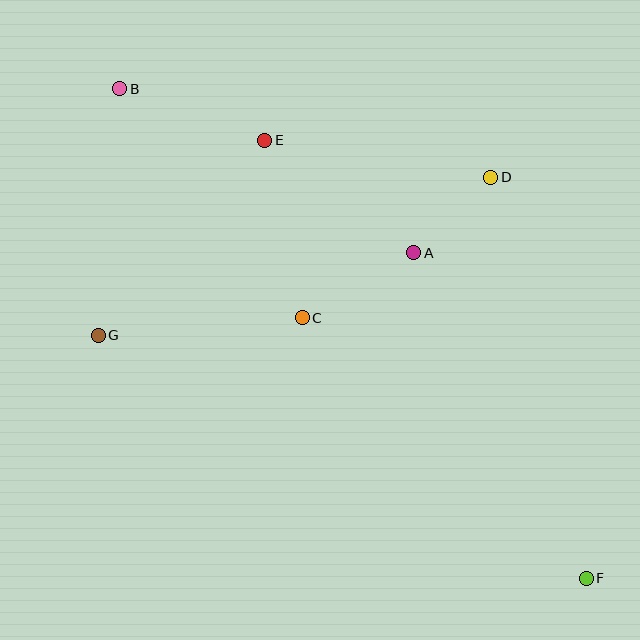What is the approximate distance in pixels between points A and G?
The distance between A and G is approximately 326 pixels.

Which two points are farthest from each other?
Points B and F are farthest from each other.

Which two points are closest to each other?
Points A and D are closest to each other.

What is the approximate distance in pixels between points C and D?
The distance between C and D is approximately 235 pixels.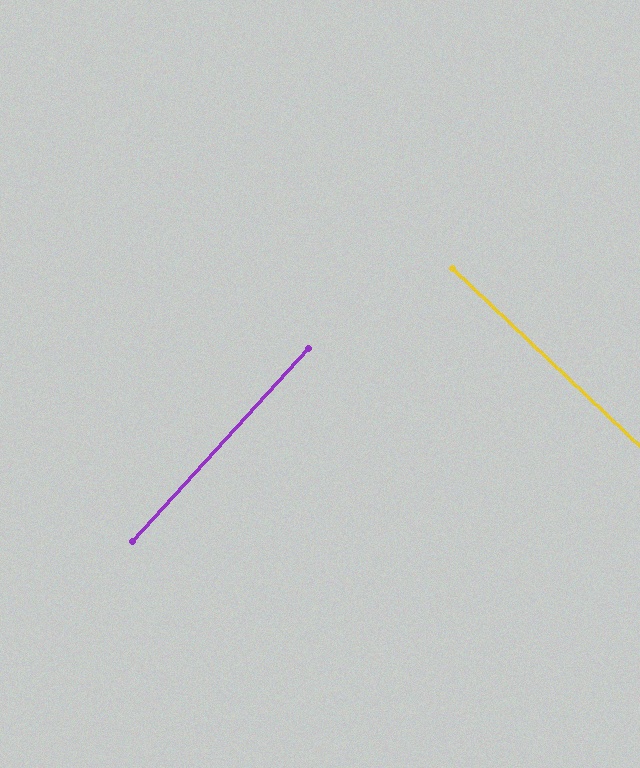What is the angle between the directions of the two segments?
Approximately 89 degrees.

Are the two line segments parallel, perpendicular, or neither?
Perpendicular — they meet at approximately 89°.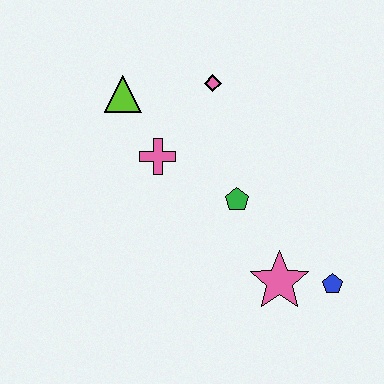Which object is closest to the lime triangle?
The pink cross is closest to the lime triangle.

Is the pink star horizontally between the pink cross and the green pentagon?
No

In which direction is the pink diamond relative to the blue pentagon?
The pink diamond is above the blue pentagon.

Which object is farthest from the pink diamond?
The blue pentagon is farthest from the pink diamond.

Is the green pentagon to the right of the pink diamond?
Yes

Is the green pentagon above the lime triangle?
No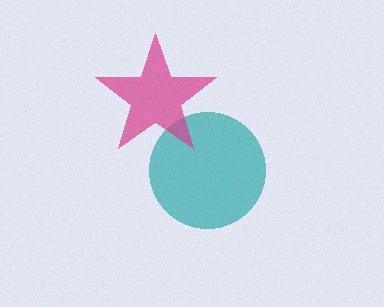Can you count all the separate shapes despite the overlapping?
Yes, there are 2 separate shapes.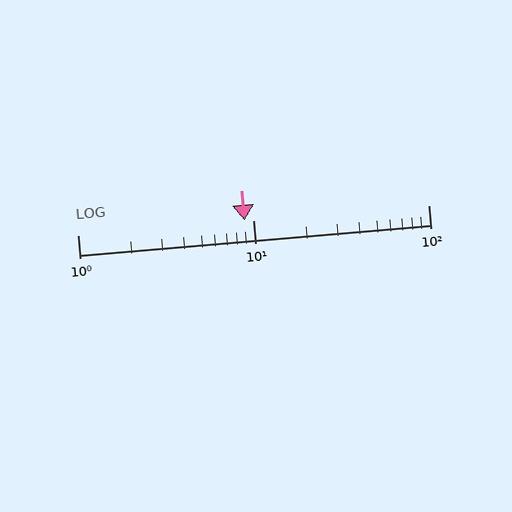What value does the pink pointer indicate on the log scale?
The pointer indicates approximately 8.9.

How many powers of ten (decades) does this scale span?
The scale spans 2 decades, from 1 to 100.